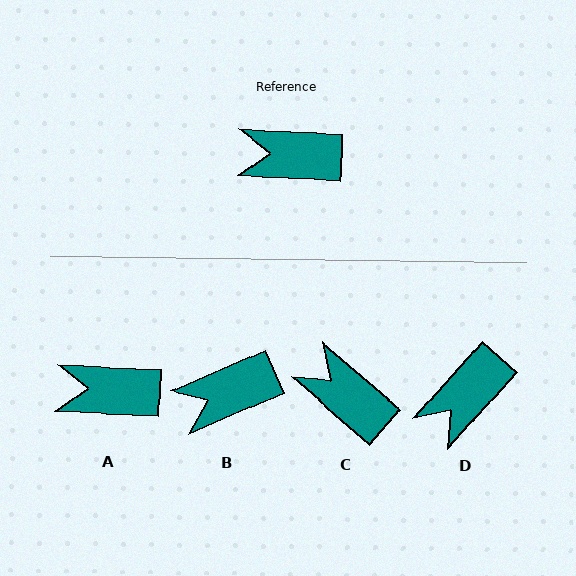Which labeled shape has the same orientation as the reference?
A.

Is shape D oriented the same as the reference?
No, it is off by about 50 degrees.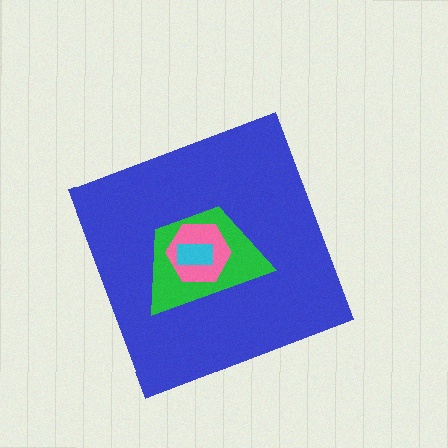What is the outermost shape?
The blue diamond.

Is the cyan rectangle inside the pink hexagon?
Yes.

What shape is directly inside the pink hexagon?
The cyan rectangle.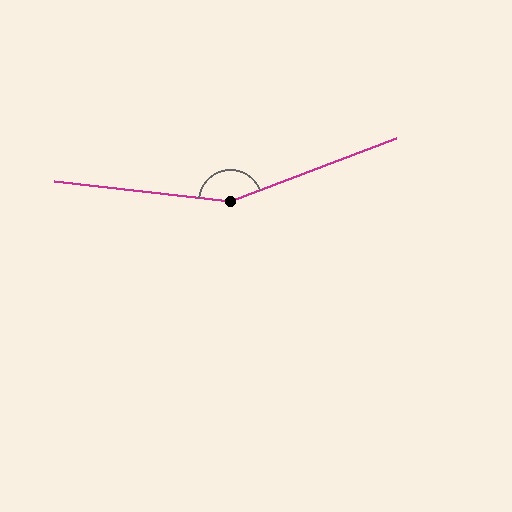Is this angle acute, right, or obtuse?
It is obtuse.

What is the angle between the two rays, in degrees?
Approximately 153 degrees.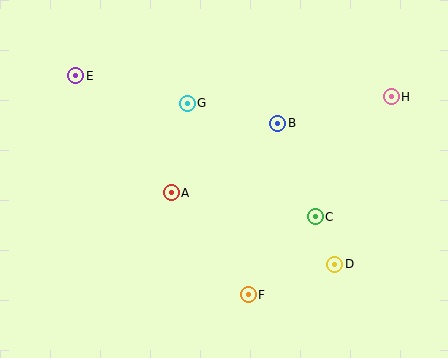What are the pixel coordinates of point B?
Point B is at (278, 123).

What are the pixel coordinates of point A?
Point A is at (171, 193).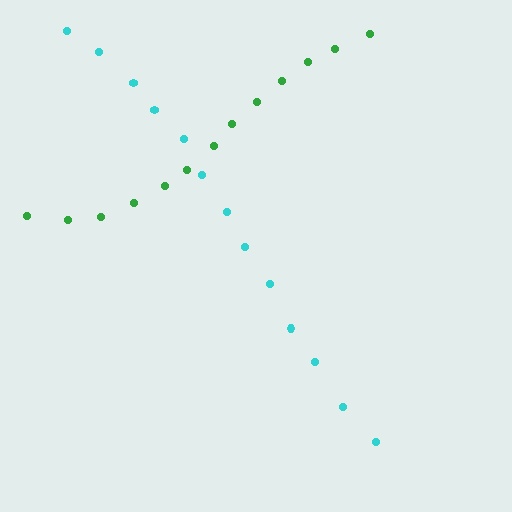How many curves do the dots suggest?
There are 2 distinct paths.